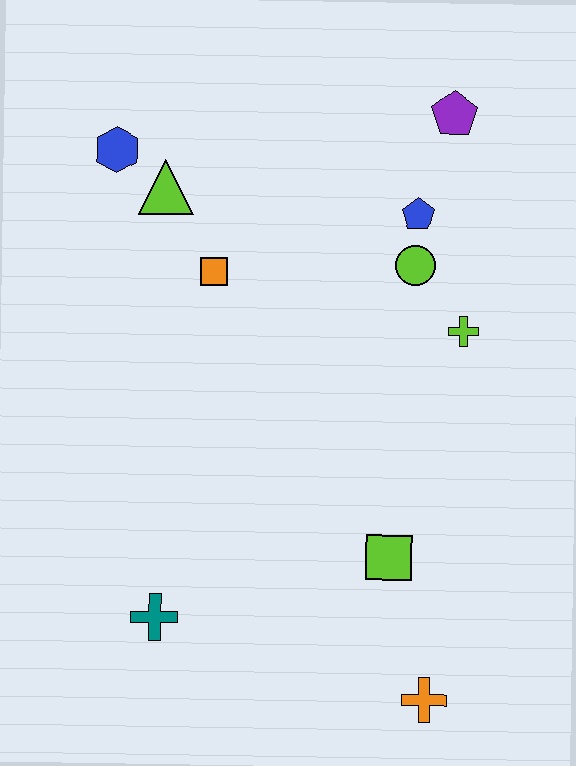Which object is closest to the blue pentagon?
The lime circle is closest to the blue pentagon.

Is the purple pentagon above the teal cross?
Yes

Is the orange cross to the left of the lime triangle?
No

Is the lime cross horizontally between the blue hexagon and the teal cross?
No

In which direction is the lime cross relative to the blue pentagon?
The lime cross is below the blue pentagon.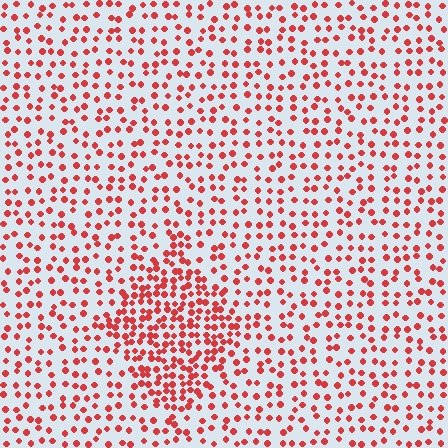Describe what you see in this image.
The image contains small red elements arranged at two different densities. A diamond-shaped region is visible where the elements are more densely packed than the surrounding area.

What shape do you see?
I see a diamond.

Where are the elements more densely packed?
The elements are more densely packed inside the diamond boundary.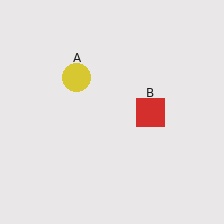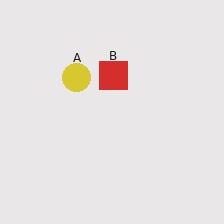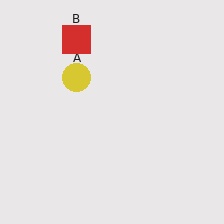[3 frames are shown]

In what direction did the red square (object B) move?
The red square (object B) moved up and to the left.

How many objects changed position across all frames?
1 object changed position: red square (object B).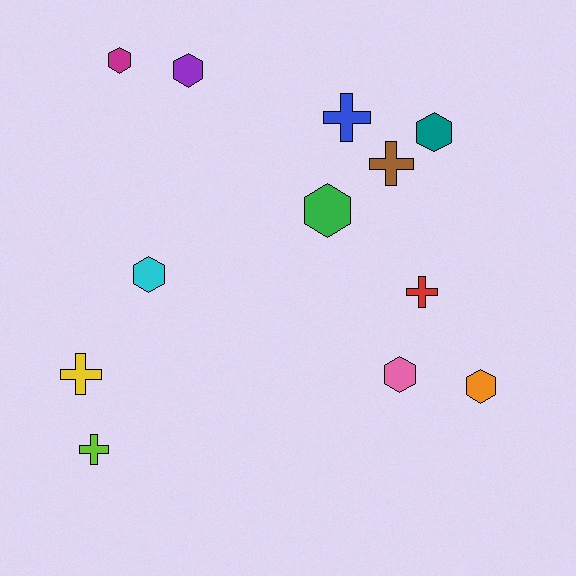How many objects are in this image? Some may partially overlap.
There are 12 objects.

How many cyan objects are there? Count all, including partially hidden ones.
There is 1 cyan object.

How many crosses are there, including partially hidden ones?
There are 5 crosses.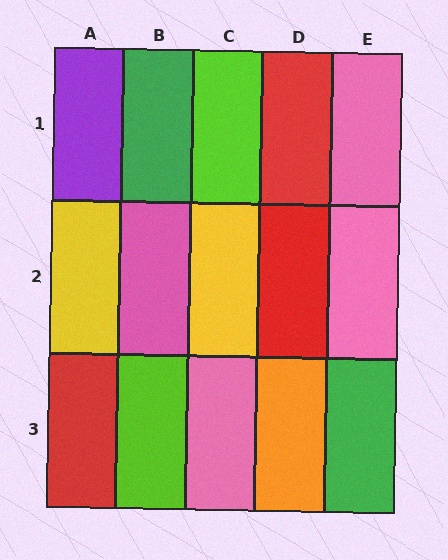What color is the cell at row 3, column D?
Orange.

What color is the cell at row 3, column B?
Lime.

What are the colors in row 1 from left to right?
Purple, green, lime, red, pink.